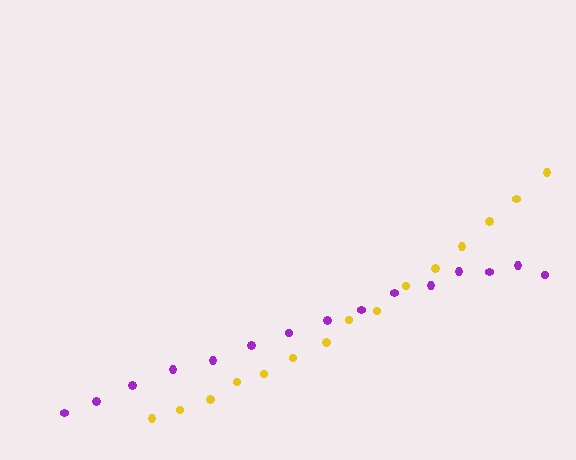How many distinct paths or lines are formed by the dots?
There are 2 distinct paths.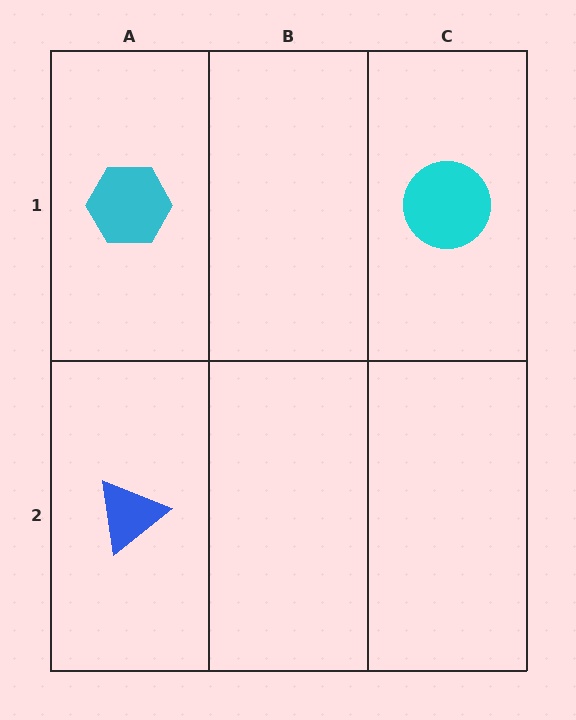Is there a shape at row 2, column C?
No, that cell is empty.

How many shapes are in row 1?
2 shapes.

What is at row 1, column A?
A cyan hexagon.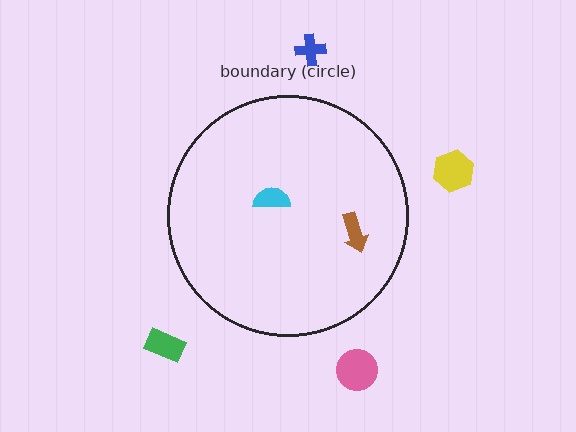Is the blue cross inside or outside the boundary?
Outside.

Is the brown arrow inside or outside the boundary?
Inside.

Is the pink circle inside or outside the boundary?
Outside.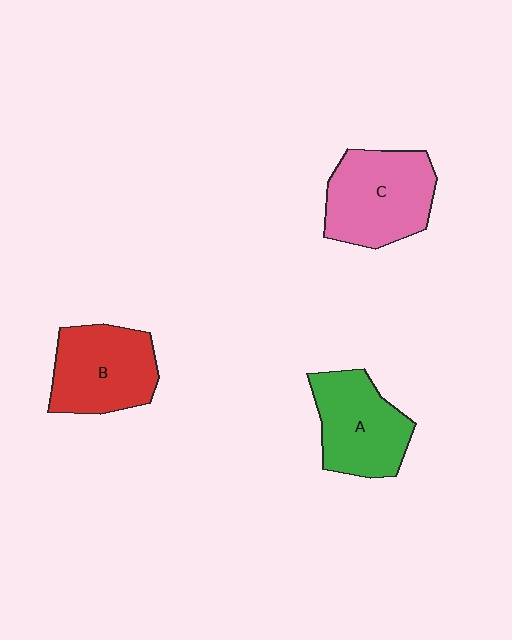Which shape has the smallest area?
Shape A (green).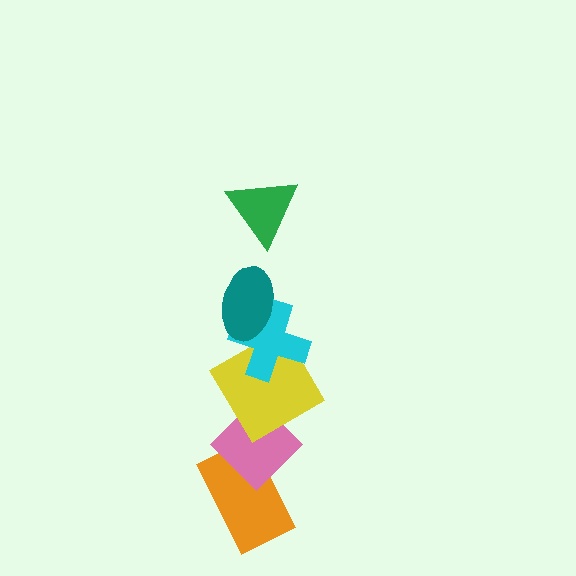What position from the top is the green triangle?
The green triangle is 1st from the top.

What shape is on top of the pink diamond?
The yellow diamond is on top of the pink diamond.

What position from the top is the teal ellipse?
The teal ellipse is 2nd from the top.